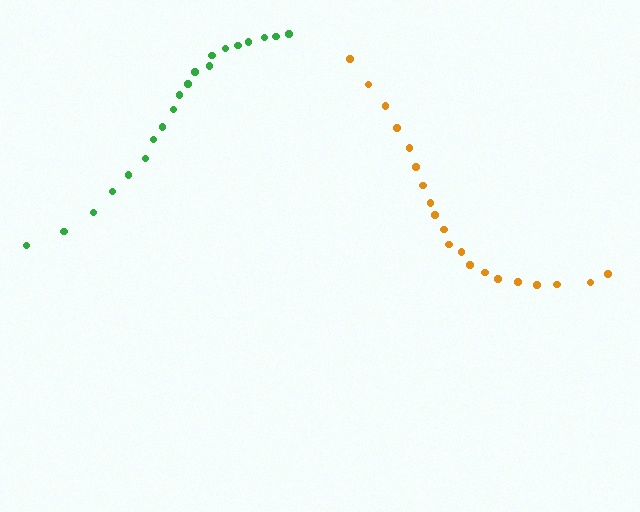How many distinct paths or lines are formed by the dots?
There are 2 distinct paths.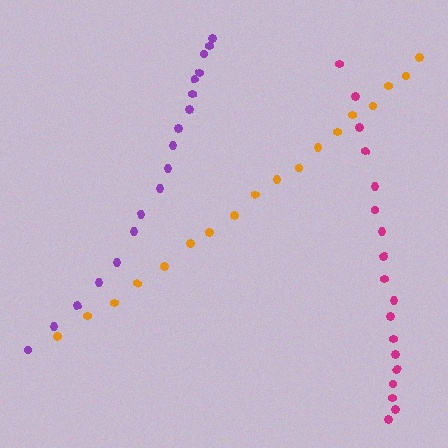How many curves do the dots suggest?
There are 3 distinct paths.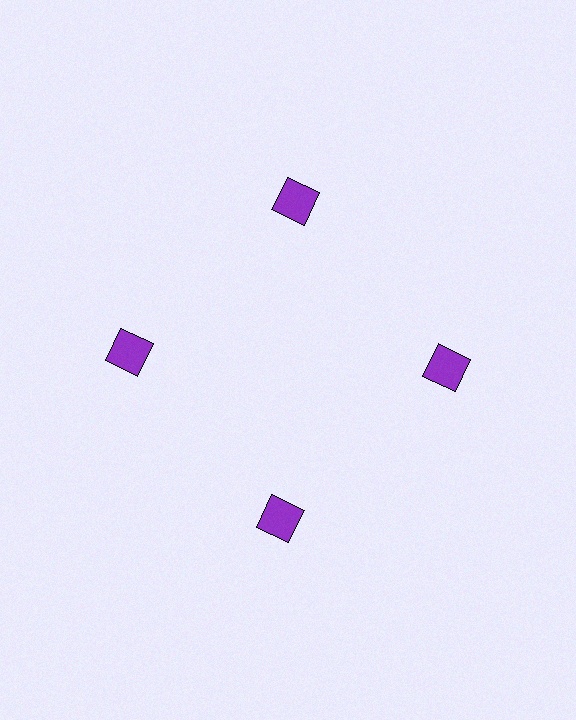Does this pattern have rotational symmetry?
Yes, this pattern has 4-fold rotational symmetry. It looks the same after rotating 90 degrees around the center.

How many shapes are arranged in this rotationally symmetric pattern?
There are 4 shapes, arranged in 4 groups of 1.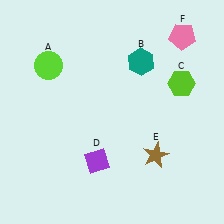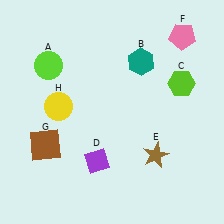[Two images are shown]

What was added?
A brown square (G), a yellow circle (H) were added in Image 2.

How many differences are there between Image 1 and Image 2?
There are 2 differences between the two images.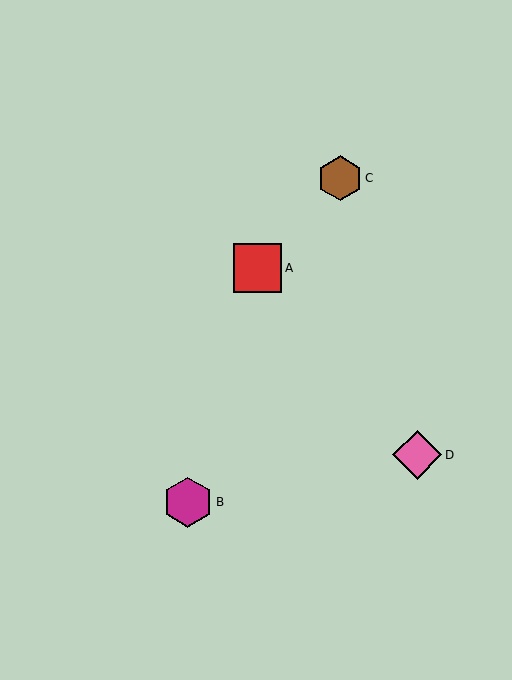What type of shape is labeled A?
Shape A is a red square.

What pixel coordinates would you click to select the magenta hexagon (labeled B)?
Click at (188, 503) to select the magenta hexagon B.